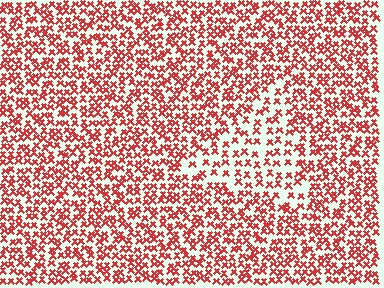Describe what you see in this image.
The image contains small red elements arranged at two different densities. A triangle-shaped region is visible where the elements are less densely packed than the surrounding area.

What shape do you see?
I see a triangle.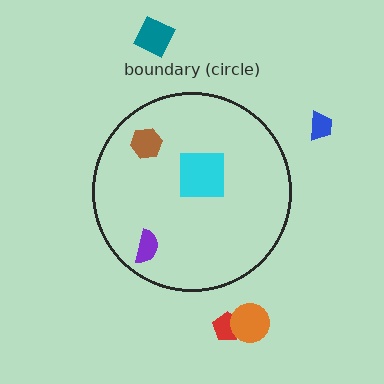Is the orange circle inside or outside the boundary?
Outside.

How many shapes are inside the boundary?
3 inside, 4 outside.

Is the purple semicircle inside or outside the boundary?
Inside.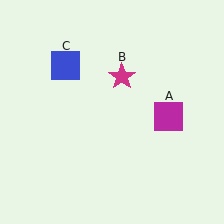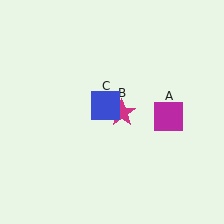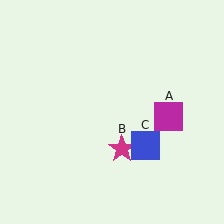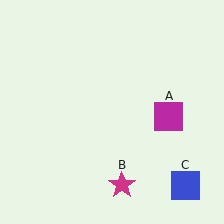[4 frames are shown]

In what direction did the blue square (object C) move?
The blue square (object C) moved down and to the right.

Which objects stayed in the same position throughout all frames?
Magenta square (object A) remained stationary.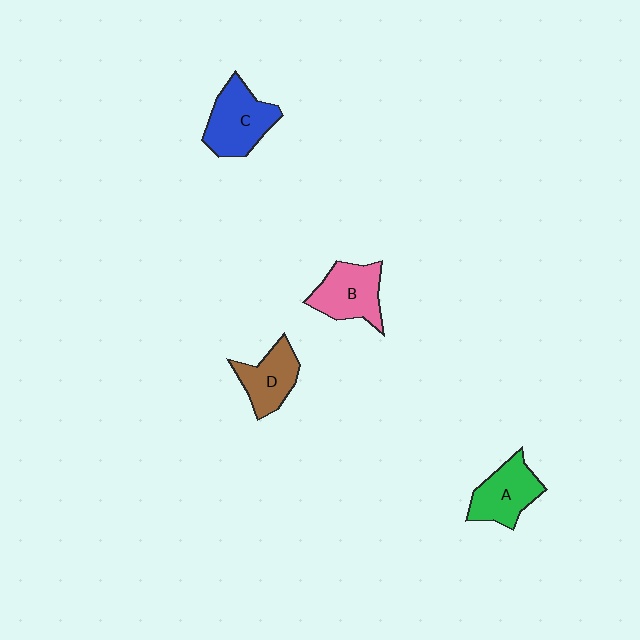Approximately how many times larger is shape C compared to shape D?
Approximately 1.3 times.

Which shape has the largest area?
Shape C (blue).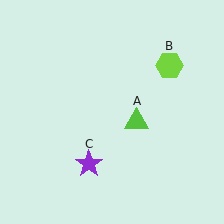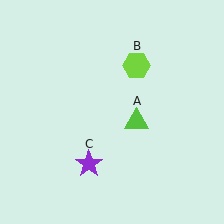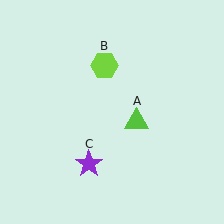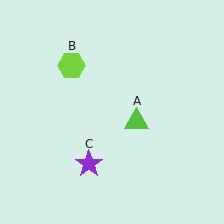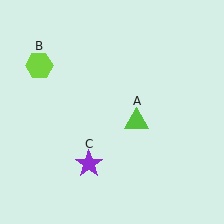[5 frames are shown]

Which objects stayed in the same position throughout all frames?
Lime triangle (object A) and purple star (object C) remained stationary.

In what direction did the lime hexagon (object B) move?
The lime hexagon (object B) moved left.